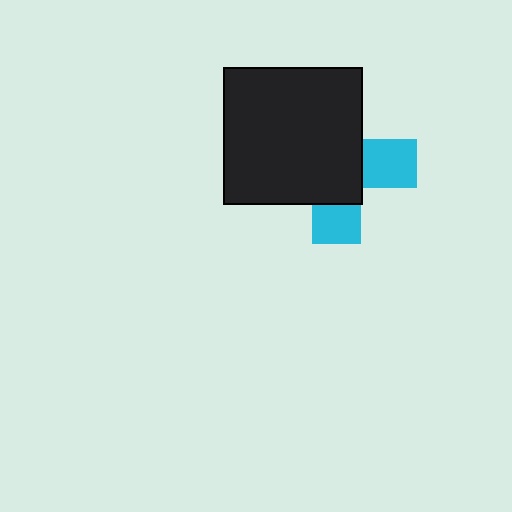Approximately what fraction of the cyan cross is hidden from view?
Roughly 66% of the cyan cross is hidden behind the black rectangle.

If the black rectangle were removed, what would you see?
You would see the complete cyan cross.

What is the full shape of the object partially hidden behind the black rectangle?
The partially hidden object is a cyan cross.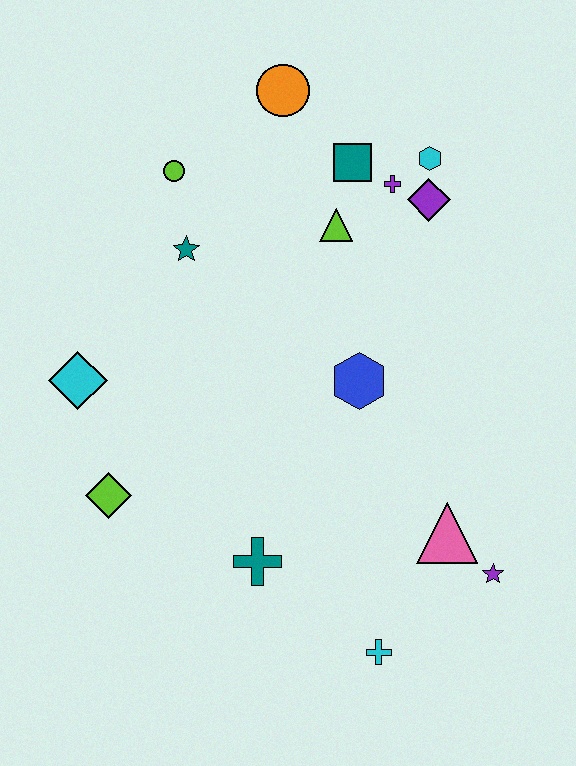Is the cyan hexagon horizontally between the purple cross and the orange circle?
No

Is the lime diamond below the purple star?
No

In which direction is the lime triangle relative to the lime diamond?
The lime triangle is above the lime diamond.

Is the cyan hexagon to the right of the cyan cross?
Yes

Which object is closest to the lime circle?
The teal star is closest to the lime circle.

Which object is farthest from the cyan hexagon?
The cyan cross is farthest from the cyan hexagon.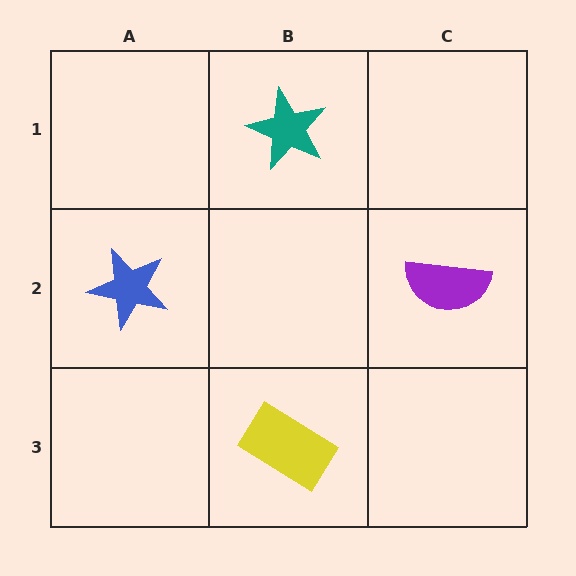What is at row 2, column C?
A purple semicircle.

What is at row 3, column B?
A yellow rectangle.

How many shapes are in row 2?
2 shapes.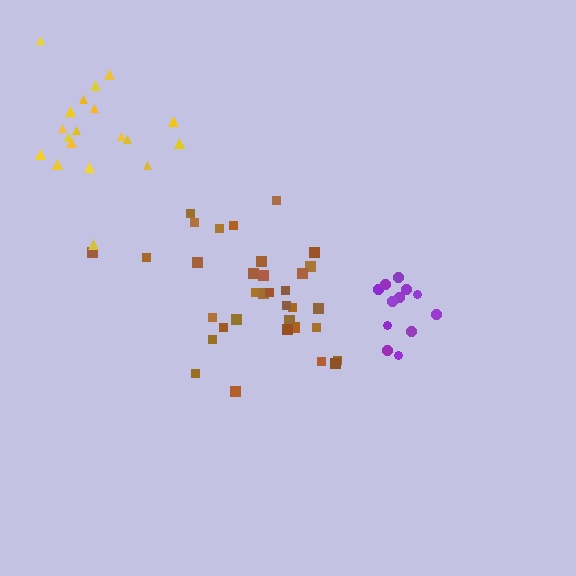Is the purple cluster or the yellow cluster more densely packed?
Purple.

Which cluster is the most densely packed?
Purple.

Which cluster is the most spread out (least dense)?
Yellow.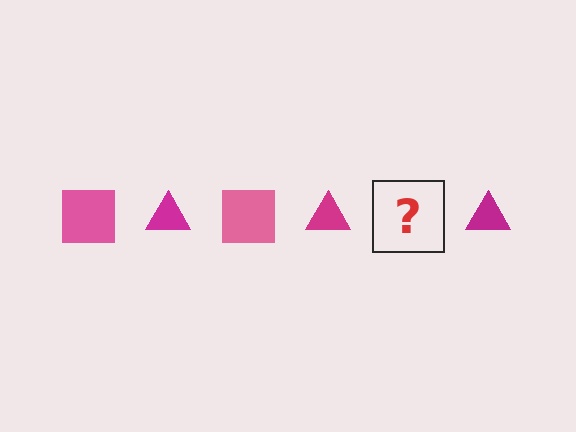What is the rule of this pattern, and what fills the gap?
The rule is that the pattern alternates between pink square and magenta triangle. The gap should be filled with a pink square.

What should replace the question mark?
The question mark should be replaced with a pink square.